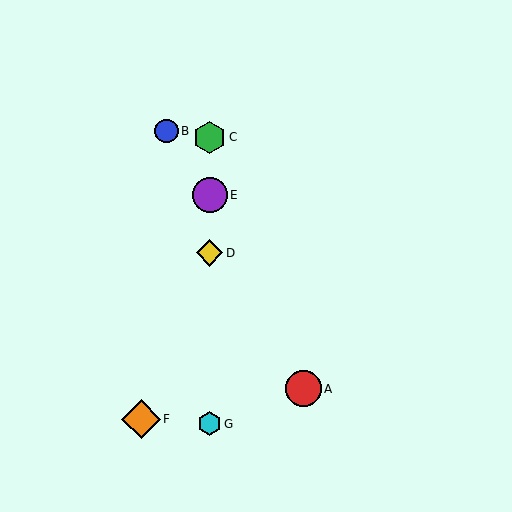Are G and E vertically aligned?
Yes, both are at x≈210.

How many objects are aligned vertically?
4 objects (C, D, E, G) are aligned vertically.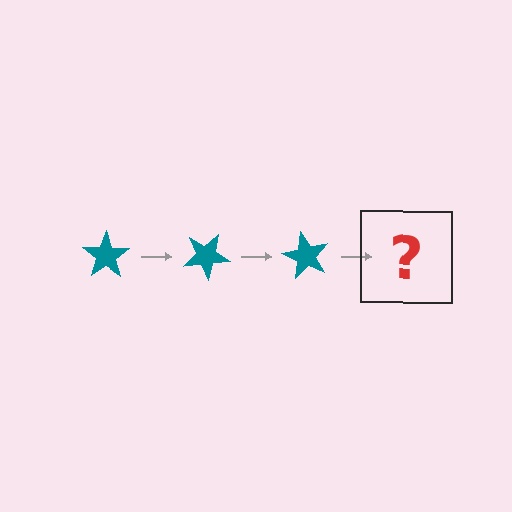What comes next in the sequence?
The next element should be a teal star rotated 90 degrees.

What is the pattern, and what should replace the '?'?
The pattern is that the star rotates 30 degrees each step. The '?' should be a teal star rotated 90 degrees.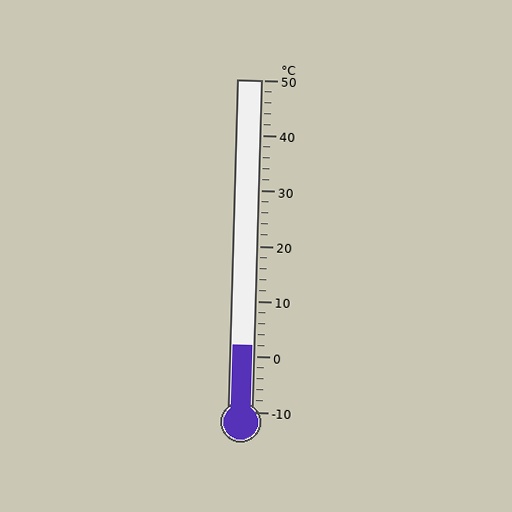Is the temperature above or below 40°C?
The temperature is below 40°C.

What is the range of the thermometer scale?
The thermometer scale ranges from -10°C to 50°C.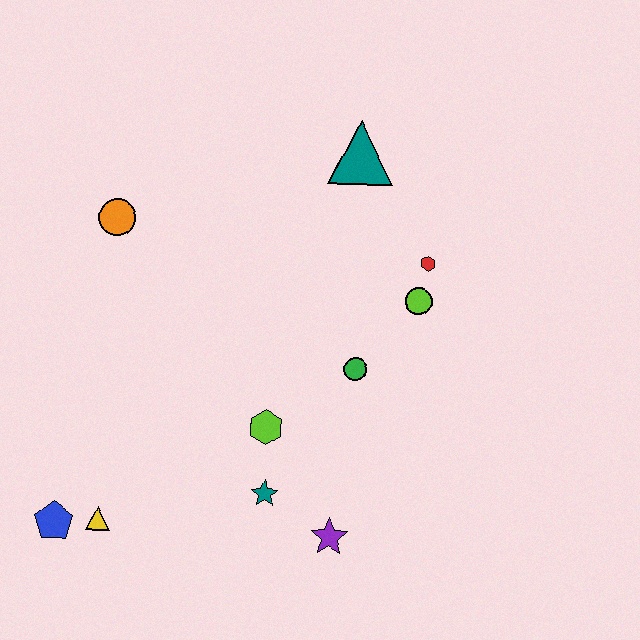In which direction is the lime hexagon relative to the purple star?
The lime hexagon is above the purple star.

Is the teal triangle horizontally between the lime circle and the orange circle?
Yes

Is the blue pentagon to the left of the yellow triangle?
Yes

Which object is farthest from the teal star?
The teal triangle is farthest from the teal star.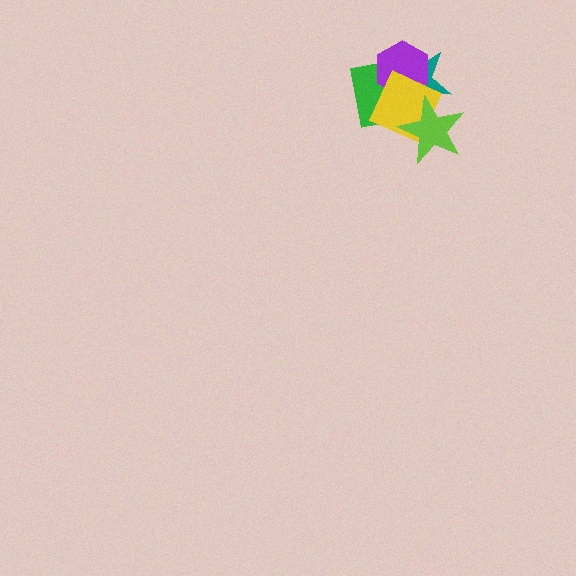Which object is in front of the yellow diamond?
The lime star is in front of the yellow diamond.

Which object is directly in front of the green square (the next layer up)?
The purple hexagon is directly in front of the green square.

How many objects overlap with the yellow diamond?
4 objects overlap with the yellow diamond.